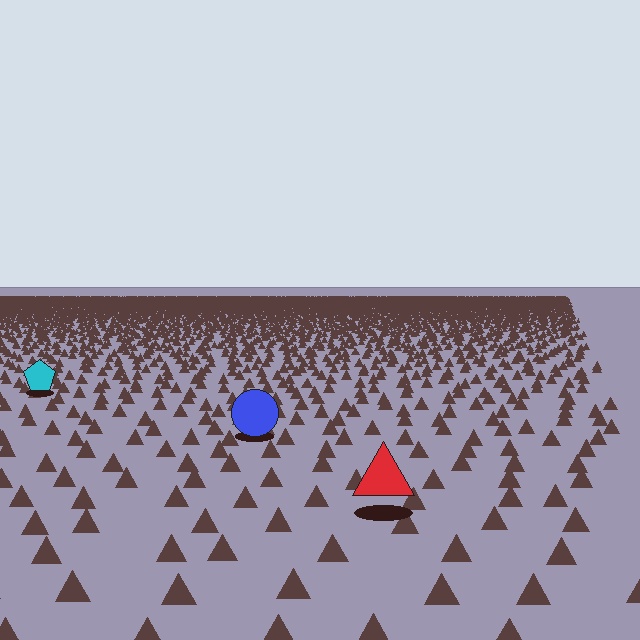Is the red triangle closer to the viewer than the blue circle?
Yes. The red triangle is closer — you can tell from the texture gradient: the ground texture is coarser near it.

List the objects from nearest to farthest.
From nearest to farthest: the red triangle, the blue circle, the cyan pentagon.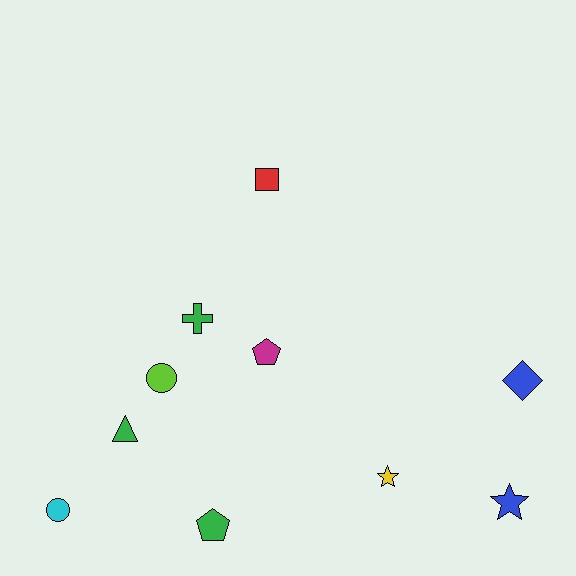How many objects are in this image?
There are 10 objects.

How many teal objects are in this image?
There are no teal objects.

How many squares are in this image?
There is 1 square.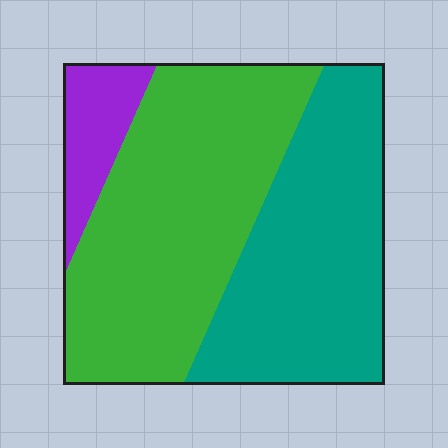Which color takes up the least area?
Purple, at roughly 10%.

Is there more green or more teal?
Green.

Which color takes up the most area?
Green, at roughly 50%.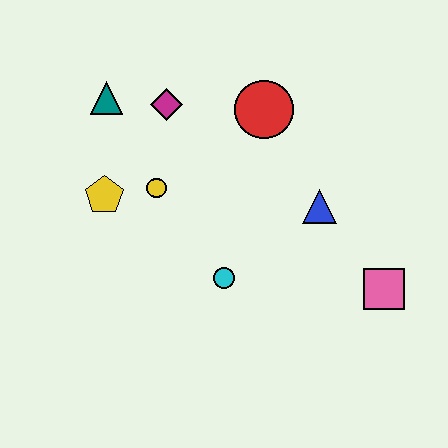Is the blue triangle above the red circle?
No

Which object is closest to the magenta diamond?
The teal triangle is closest to the magenta diamond.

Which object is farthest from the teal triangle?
The pink square is farthest from the teal triangle.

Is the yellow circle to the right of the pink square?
No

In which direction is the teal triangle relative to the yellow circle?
The teal triangle is above the yellow circle.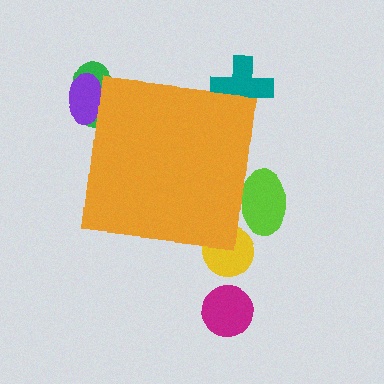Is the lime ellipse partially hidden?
Yes, the lime ellipse is partially hidden behind the orange square.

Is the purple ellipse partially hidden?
Yes, the purple ellipse is partially hidden behind the orange square.